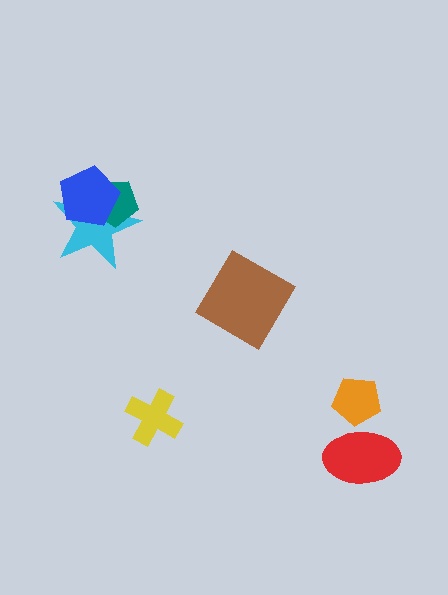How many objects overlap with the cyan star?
2 objects overlap with the cyan star.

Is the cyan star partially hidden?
Yes, it is partially covered by another shape.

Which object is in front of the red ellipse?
The orange pentagon is in front of the red ellipse.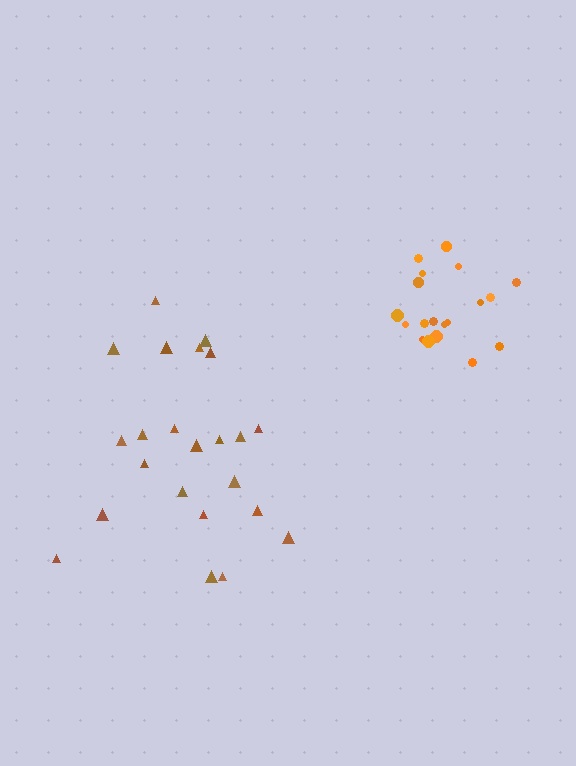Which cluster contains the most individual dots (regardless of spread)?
Brown (23).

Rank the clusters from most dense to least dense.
orange, brown.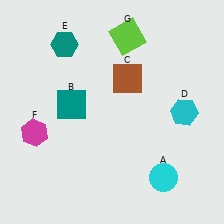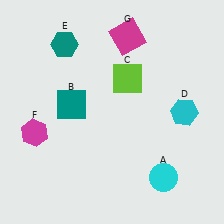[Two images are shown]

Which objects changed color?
C changed from brown to lime. G changed from lime to magenta.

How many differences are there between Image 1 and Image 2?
There are 2 differences between the two images.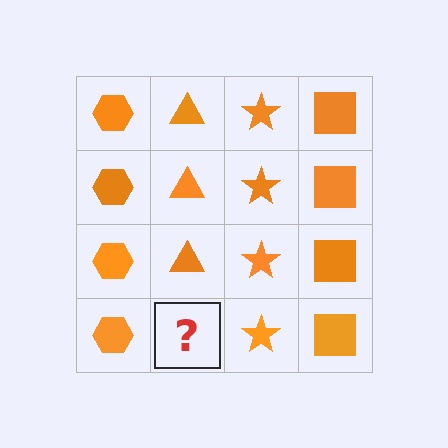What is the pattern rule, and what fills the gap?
The rule is that each column has a consistent shape. The gap should be filled with an orange triangle.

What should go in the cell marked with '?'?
The missing cell should contain an orange triangle.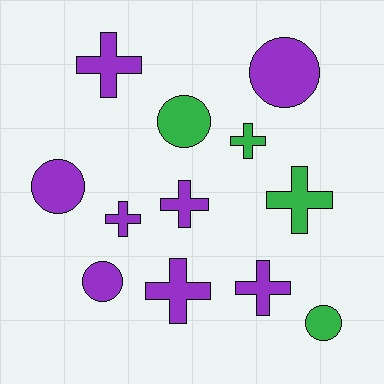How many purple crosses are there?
There are 5 purple crosses.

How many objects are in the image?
There are 12 objects.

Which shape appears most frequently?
Cross, with 7 objects.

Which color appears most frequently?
Purple, with 8 objects.